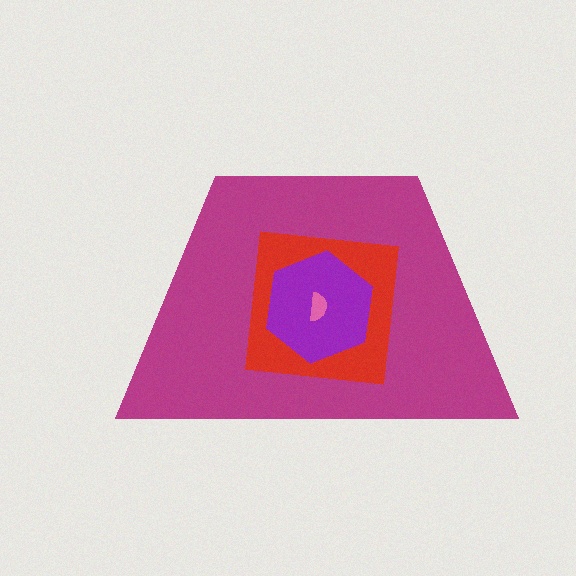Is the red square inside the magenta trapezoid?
Yes.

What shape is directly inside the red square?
The purple hexagon.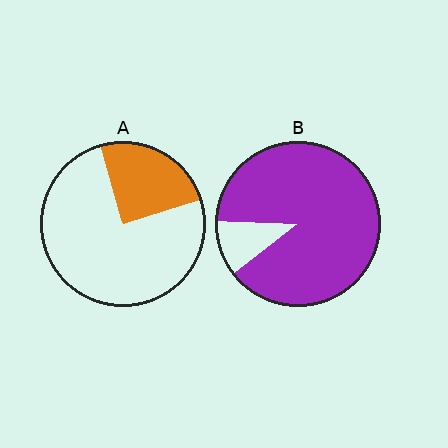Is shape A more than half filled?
No.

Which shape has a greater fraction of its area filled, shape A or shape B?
Shape B.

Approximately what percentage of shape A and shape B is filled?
A is approximately 25% and B is approximately 90%.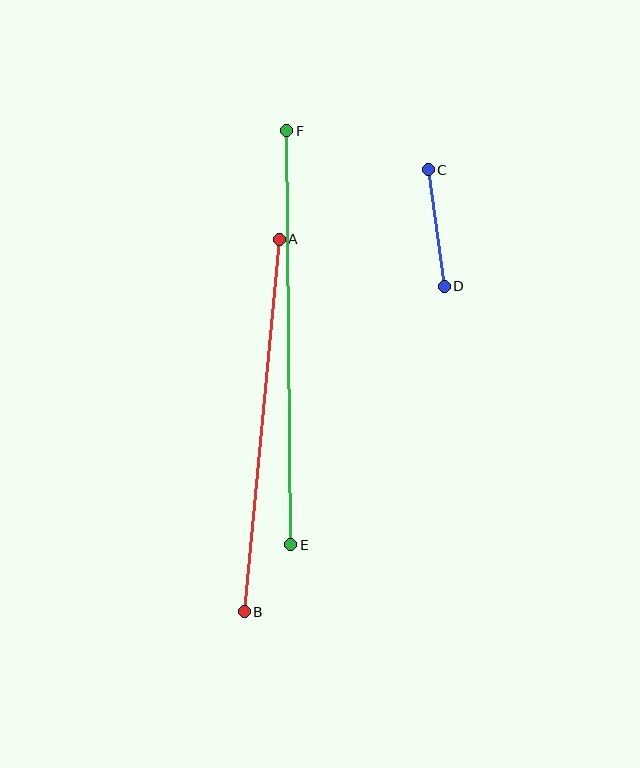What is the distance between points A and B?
The distance is approximately 374 pixels.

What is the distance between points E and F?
The distance is approximately 414 pixels.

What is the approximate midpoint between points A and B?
The midpoint is at approximately (262, 425) pixels.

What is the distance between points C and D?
The distance is approximately 117 pixels.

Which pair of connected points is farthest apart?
Points E and F are farthest apart.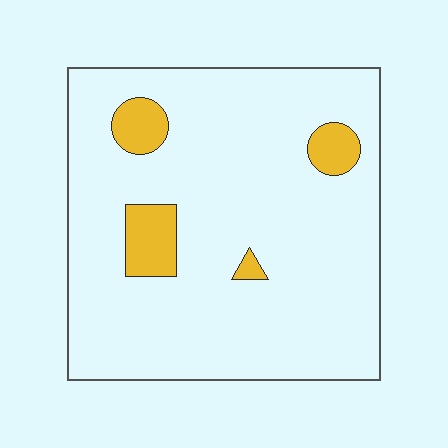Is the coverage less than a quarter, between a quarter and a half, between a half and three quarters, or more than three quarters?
Less than a quarter.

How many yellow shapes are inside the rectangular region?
4.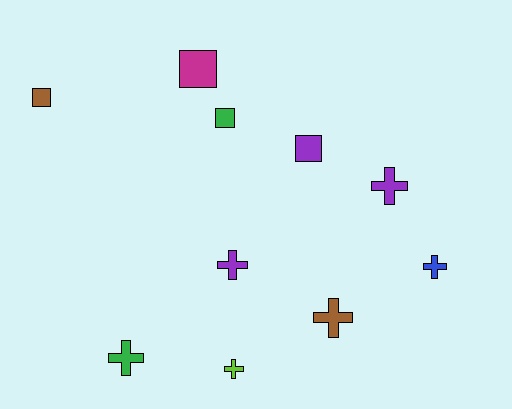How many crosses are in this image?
There are 6 crosses.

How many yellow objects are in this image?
There are no yellow objects.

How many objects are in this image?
There are 10 objects.